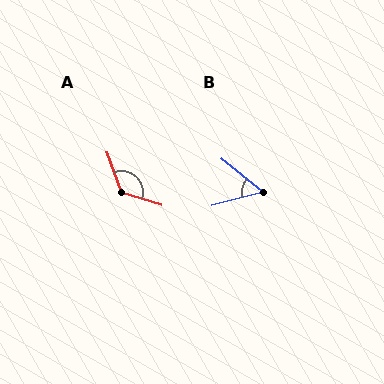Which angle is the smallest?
B, at approximately 54 degrees.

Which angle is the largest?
A, at approximately 126 degrees.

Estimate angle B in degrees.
Approximately 54 degrees.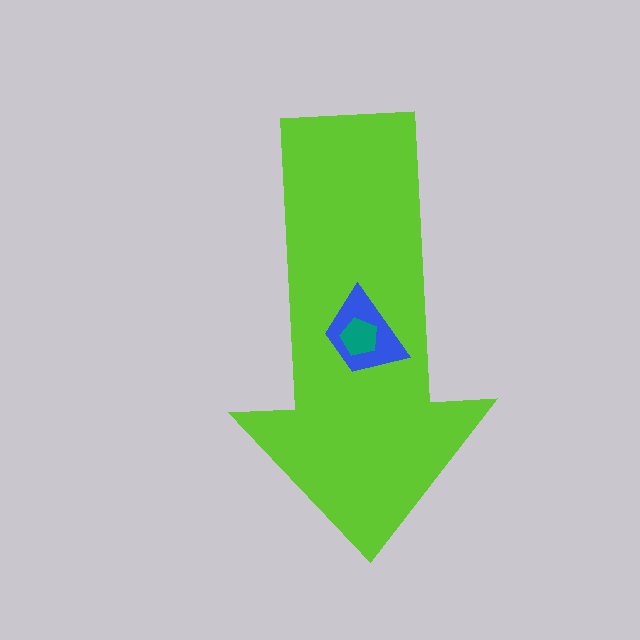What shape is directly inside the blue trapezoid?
The teal pentagon.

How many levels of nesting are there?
3.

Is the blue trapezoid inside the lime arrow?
Yes.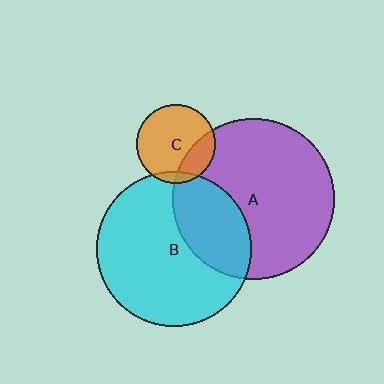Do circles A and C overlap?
Yes.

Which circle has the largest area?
Circle A (purple).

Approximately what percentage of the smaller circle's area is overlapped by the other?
Approximately 25%.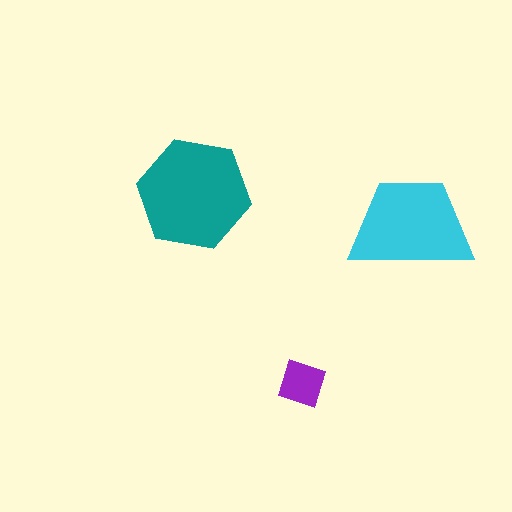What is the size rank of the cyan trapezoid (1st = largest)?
2nd.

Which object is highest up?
The teal hexagon is topmost.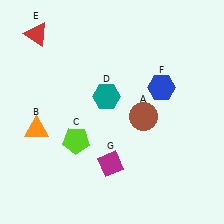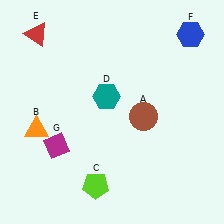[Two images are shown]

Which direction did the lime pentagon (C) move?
The lime pentagon (C) moved down.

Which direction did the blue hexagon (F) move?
The blue hexagon (F) moved up.